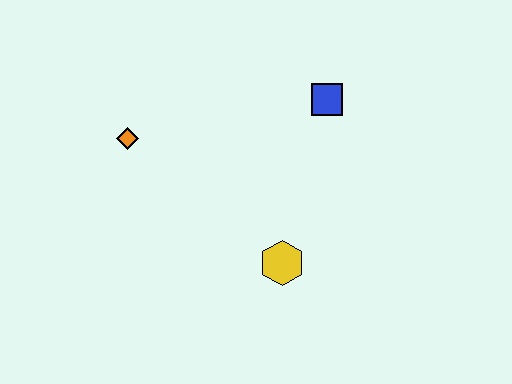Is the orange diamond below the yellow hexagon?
No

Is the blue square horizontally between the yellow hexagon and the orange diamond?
No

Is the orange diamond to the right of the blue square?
No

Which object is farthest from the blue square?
The orange diamond is farthest from the blue square.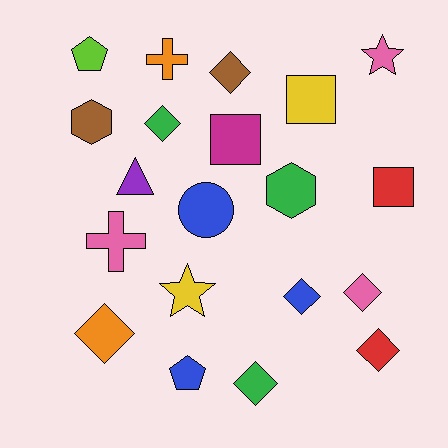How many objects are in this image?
There are 20 objects.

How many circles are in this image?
There is 1 circle.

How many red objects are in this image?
There are 2 red objects.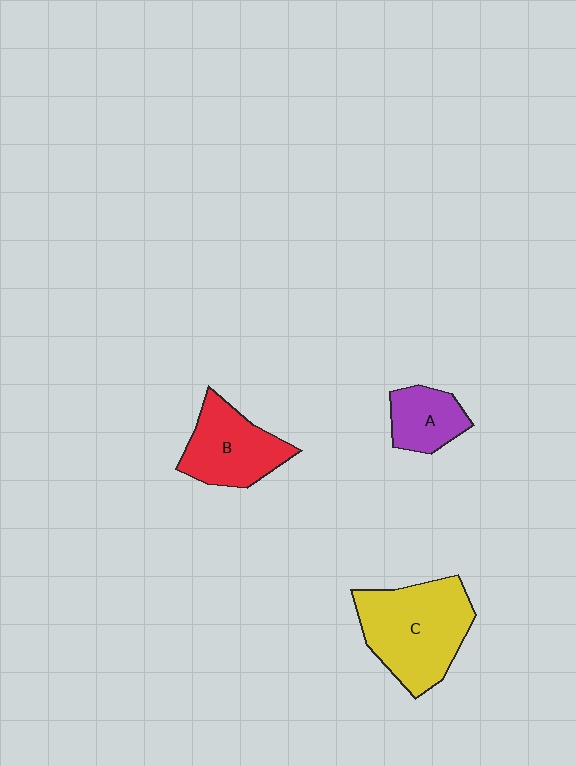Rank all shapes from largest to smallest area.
From largest to smallest: C (yellow), B (red), A (purple).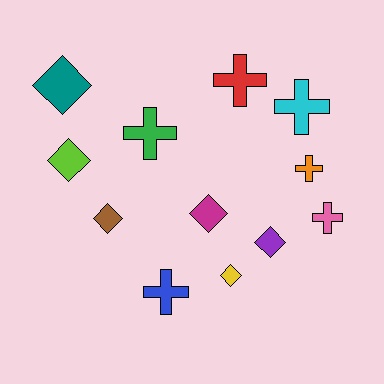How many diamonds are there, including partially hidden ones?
There are 6 diamonds.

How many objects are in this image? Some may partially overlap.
There are 12 objects.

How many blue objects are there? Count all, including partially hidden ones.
There is 1 blue object.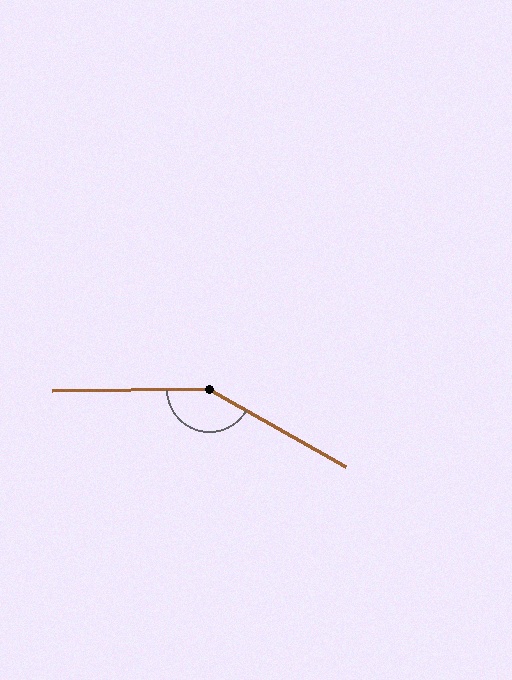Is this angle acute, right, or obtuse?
It is obtuse.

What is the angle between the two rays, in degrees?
Approximately 150 degrees.